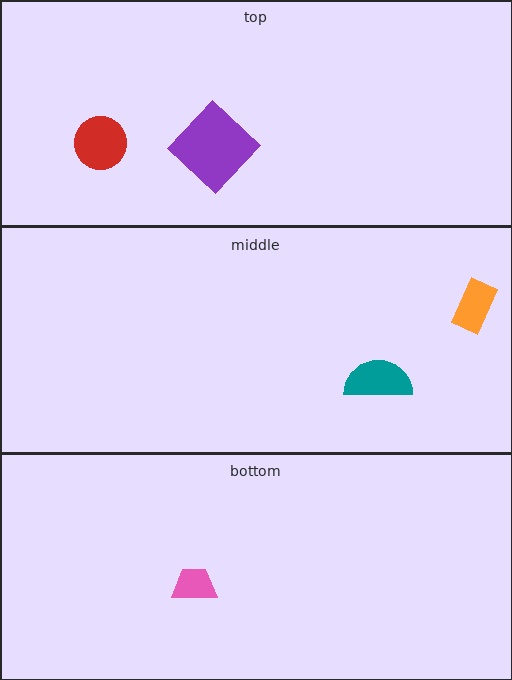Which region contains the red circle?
The top region.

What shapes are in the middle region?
The teal semicircle, the orange rectangle.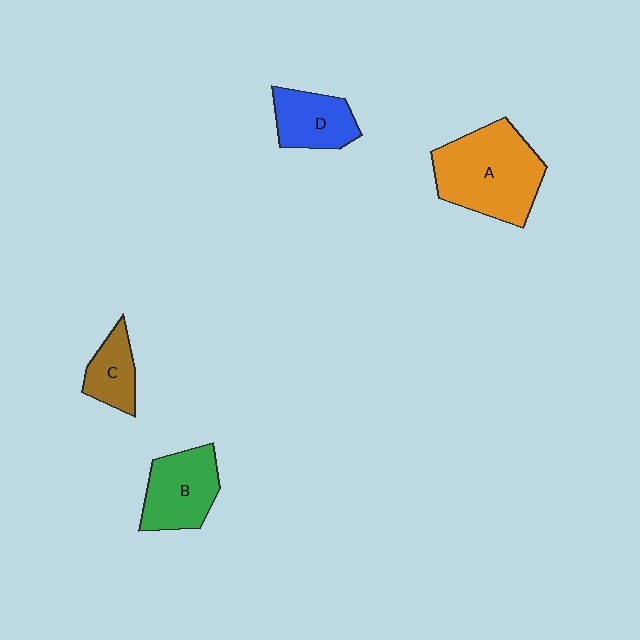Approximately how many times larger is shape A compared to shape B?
Approximately 1.6 times.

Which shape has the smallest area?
Shape C (brown).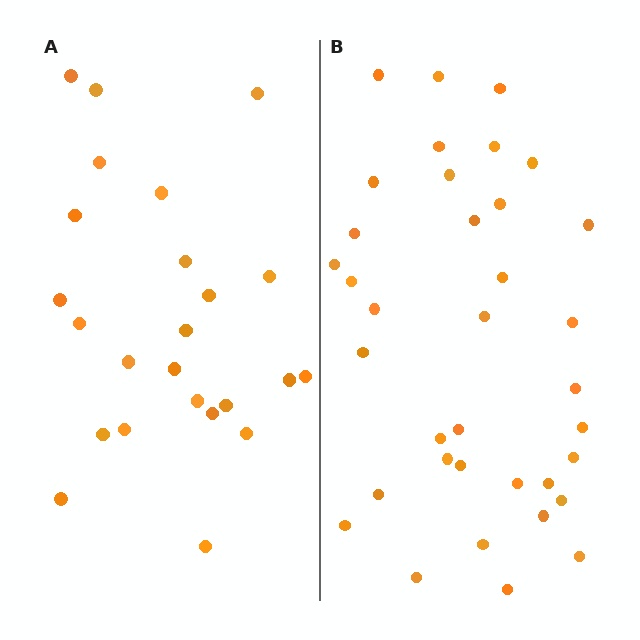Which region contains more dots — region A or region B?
Region B (the right region) has more dots.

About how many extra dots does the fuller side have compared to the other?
Region B has roughly 12 or so more dots than region A.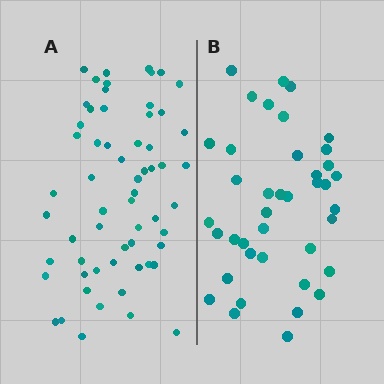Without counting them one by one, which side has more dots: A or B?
Region A (the left region) has more dots.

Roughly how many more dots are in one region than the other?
Region A has approximately 20 more dots than region B.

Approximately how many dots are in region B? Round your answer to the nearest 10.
About 40 dots.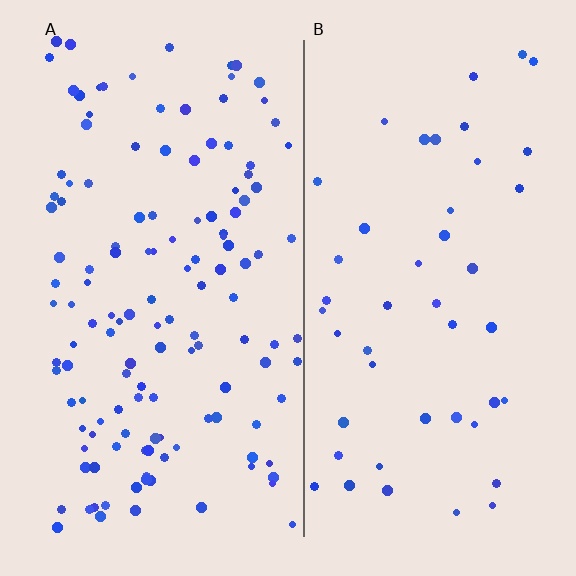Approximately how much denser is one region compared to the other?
Approximately 2.9× — region A over region B.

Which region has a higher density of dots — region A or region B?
A (the left).